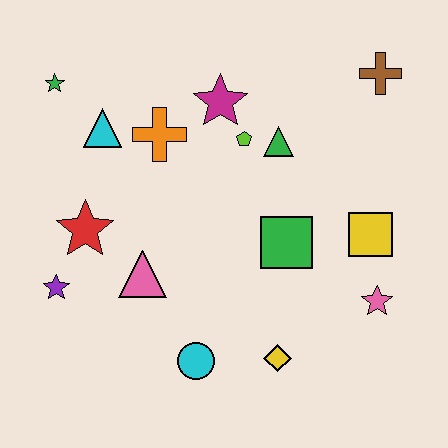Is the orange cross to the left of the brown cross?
Yes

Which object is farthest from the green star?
The pink star is farthest from the green star.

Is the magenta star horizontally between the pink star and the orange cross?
Yes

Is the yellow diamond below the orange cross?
Yes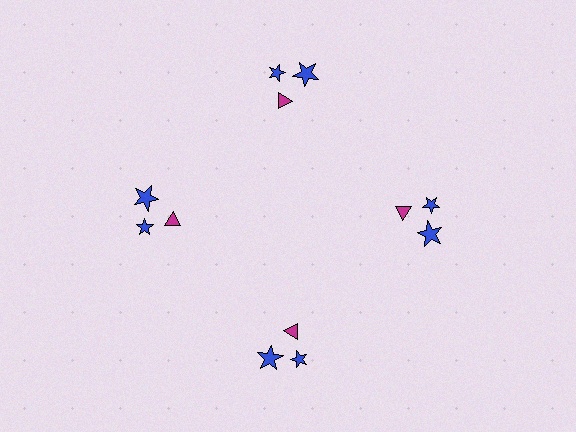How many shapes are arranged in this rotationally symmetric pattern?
There are 12 shapes, arranged in 4 groups of 3.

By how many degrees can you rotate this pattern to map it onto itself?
The pattern maps onto itself every 90 degrees of rotation.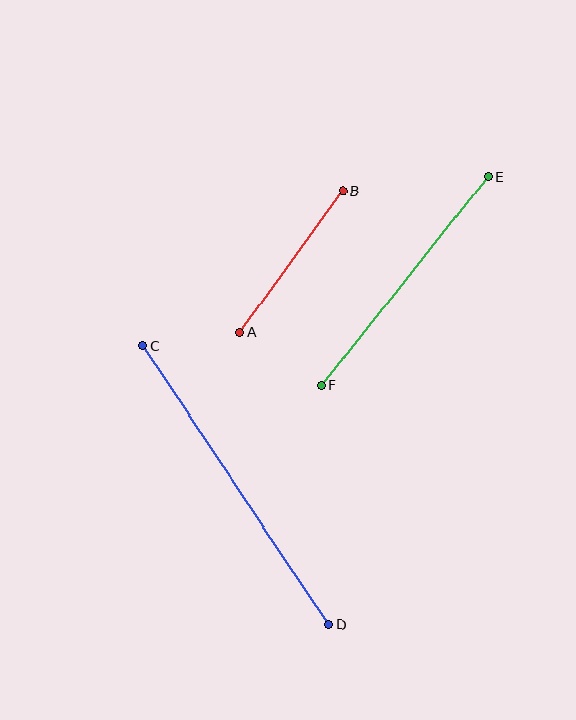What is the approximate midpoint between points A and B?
The midpoint is at approximately (291, 261) pixels.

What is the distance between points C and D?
The distance is approximately 335 pixels.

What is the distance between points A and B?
The distance is approximately 174 pixels.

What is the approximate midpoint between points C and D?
The midpoint is at approximately (235, 485) pixels.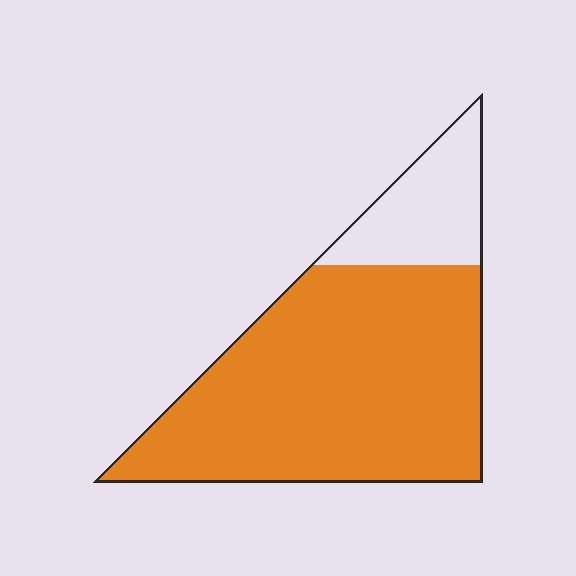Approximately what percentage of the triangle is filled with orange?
Approximately 80%.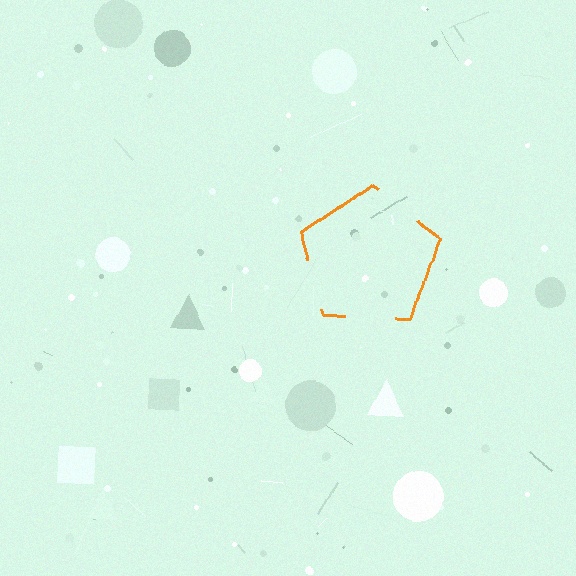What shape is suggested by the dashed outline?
The dashed outline suggests a pentagon.